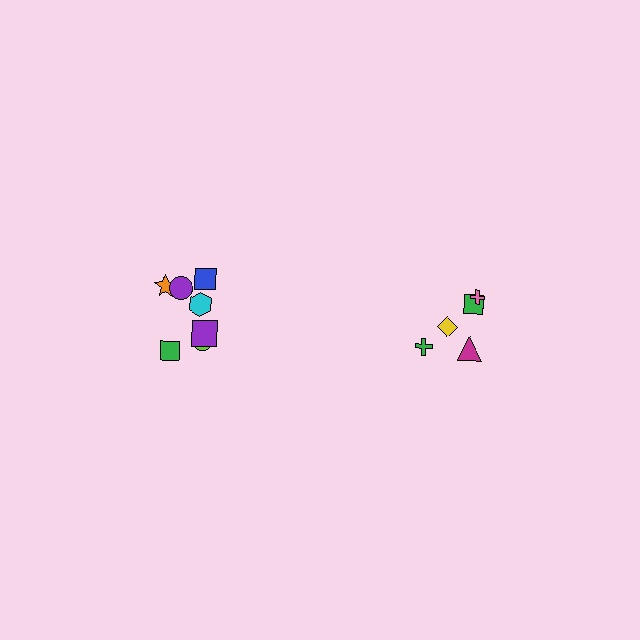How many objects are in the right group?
There are 5 objects.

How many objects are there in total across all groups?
There are 12 objects.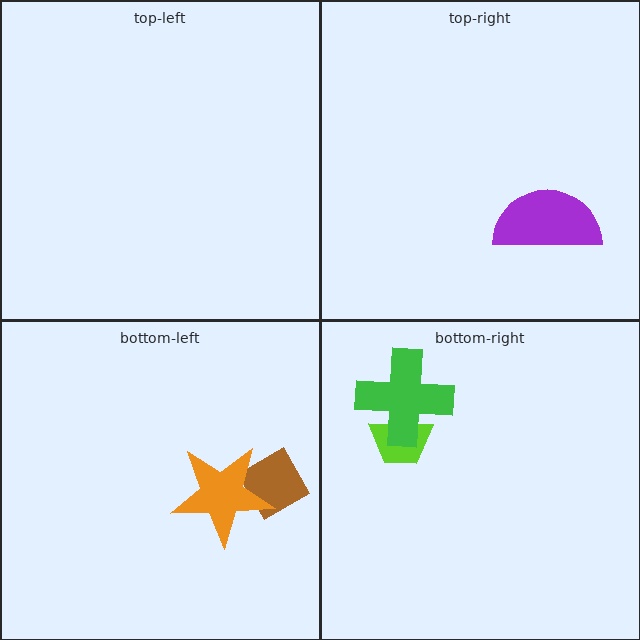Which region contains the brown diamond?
The bottom-left region.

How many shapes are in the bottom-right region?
2.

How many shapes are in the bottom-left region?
2.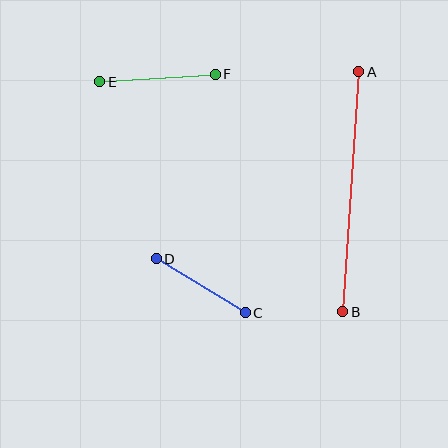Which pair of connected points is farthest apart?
Points A and B are farthest apart.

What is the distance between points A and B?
The distance is approximately 241 pixels.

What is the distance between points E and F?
The distance is approximately 116 pixels.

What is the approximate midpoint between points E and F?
The midpoint is at approximately (157, 78) pixels.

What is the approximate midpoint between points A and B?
The midpoint is at approximately (351, 192) pixels.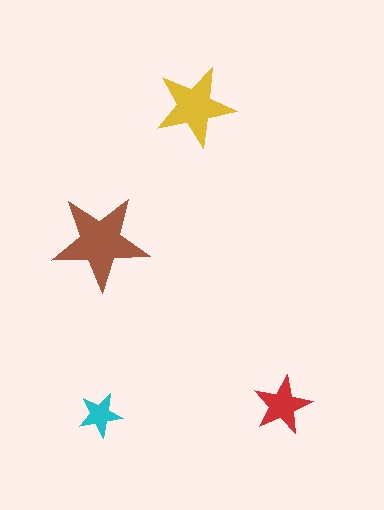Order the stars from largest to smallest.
the brown one, the yellow one, the red one, the cyan one.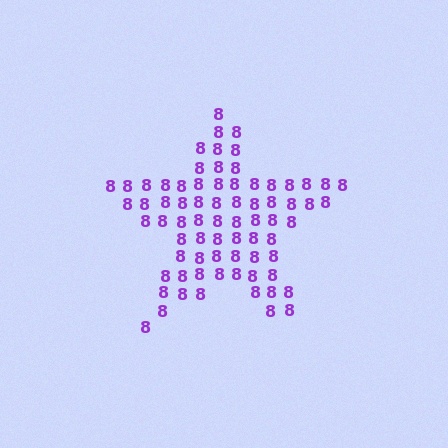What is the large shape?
The large shape is a star.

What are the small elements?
The small elements are digit 8's.